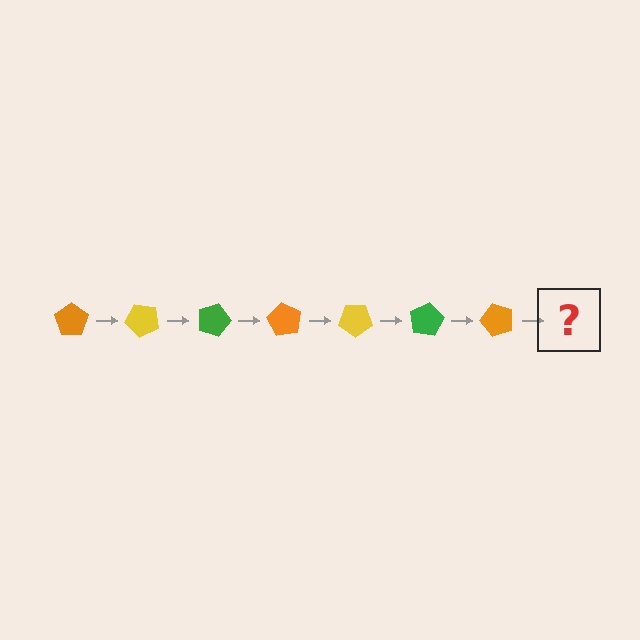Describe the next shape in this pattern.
It should be a yellow pentagon, rotated 315 degrees from the start.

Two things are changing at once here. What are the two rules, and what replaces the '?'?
The two rules are that it rotates 45 degrees each step and the color cycles through orange, yellow, and green. The '?' should be a yellow pentagon, rotated 315 degrees from the start.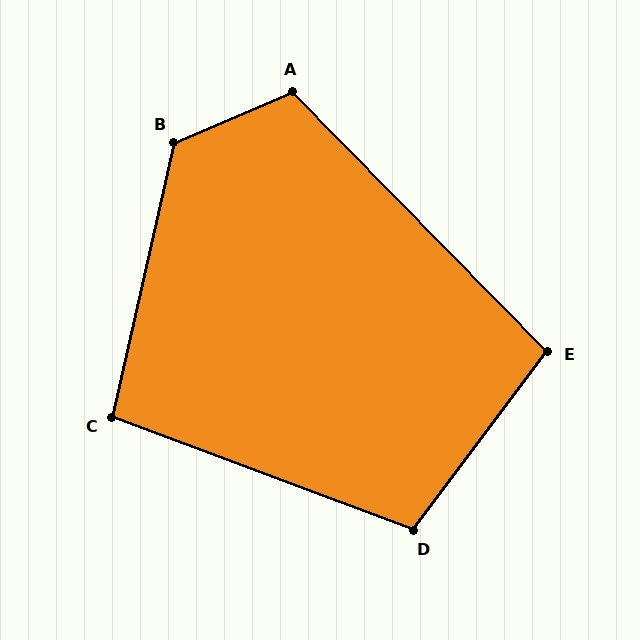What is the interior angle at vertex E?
Approximately 99 degrees (obtuse).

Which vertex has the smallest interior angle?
C, at approximately 98 degrees.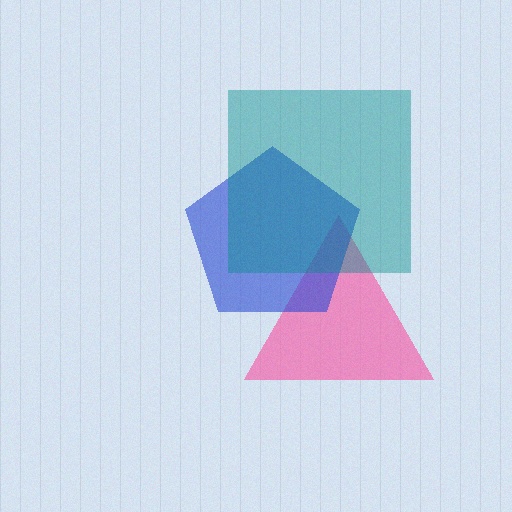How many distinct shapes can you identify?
There are 3 distinct shapes: a pink triangle, a blue pentagon, a teal square.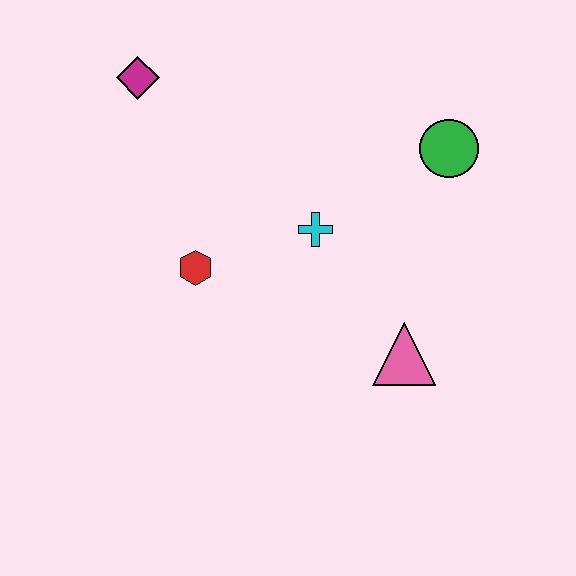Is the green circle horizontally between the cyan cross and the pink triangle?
No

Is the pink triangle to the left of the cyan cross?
No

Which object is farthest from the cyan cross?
The magenta diamond is farthest from the cyan cross.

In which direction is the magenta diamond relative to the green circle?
The magenta diamond is to the left of the green circle.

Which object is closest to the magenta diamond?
The red hexagon is closest to the magenta diamond.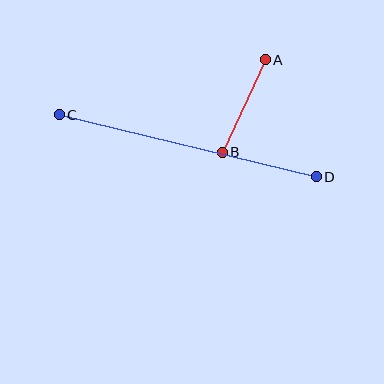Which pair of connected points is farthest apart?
Points C and D are farthest apart.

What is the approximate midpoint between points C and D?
The midpoint is at approximately (188, 146) pixels.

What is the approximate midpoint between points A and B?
The midpoint is at approximately (244, 106) pixels.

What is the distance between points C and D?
The distance is approximately 264 pixels.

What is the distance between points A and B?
The distance is approximately 102 pixels.